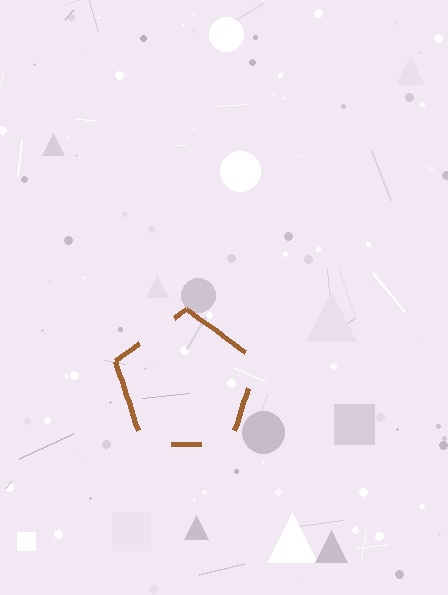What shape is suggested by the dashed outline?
The dashed outline suggests a pentagon.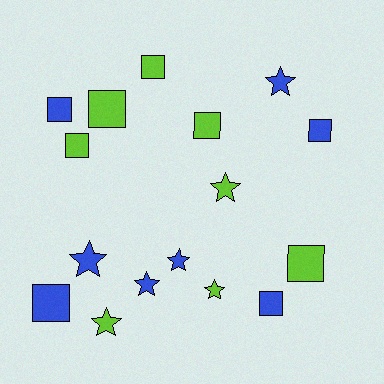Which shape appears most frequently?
Square, with 9 objects.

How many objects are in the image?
There are 16 objects.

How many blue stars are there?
There are 4 blue stars.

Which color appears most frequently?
Lime, with 8 objects.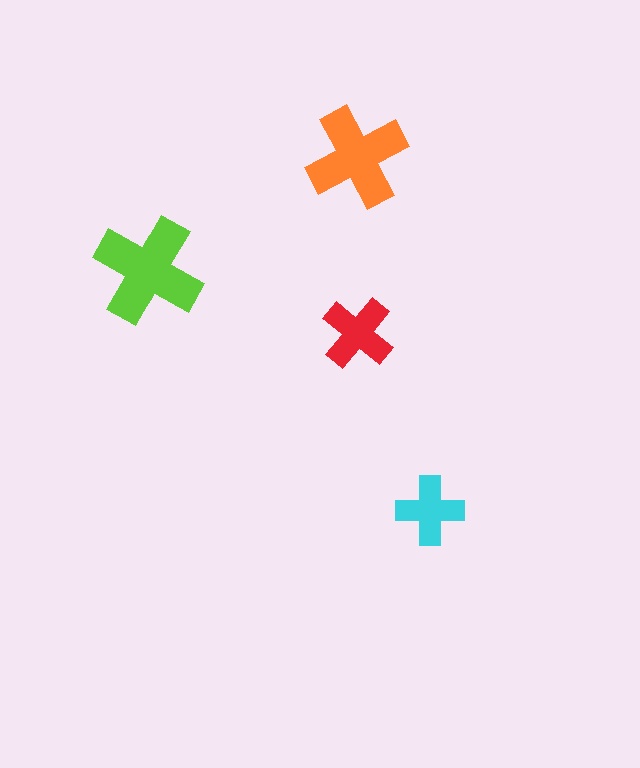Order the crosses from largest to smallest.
the lime one, the orange one, the red one, the cyan one.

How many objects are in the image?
There are 4 objects in the image.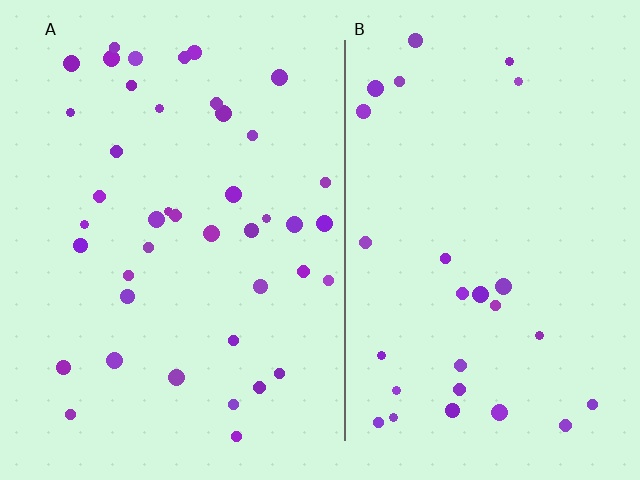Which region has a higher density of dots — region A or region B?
A (the left).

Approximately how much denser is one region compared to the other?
Approximately 1.5× — region A over region B.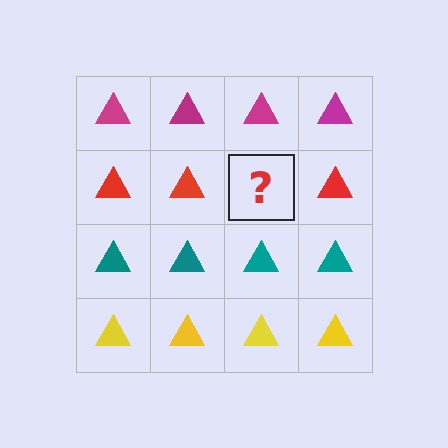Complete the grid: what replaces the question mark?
The question mark should be replaced with a red triangle.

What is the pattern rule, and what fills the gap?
The rule is that each row has a consistent color. The gap should be filled with a red triangle.